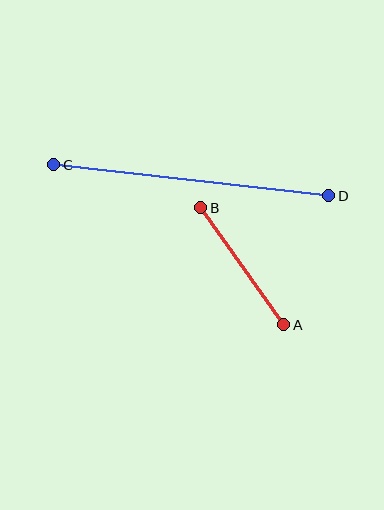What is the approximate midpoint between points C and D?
The midpoint is at approximately (191, 180) pixels.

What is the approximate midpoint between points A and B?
The midpoint is at approximately (242, 266) pixels.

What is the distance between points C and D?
The distance is approximately 276 pixels.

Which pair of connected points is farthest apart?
Points C and D are farthest apart.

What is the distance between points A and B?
The distance is approximately 143 pixels.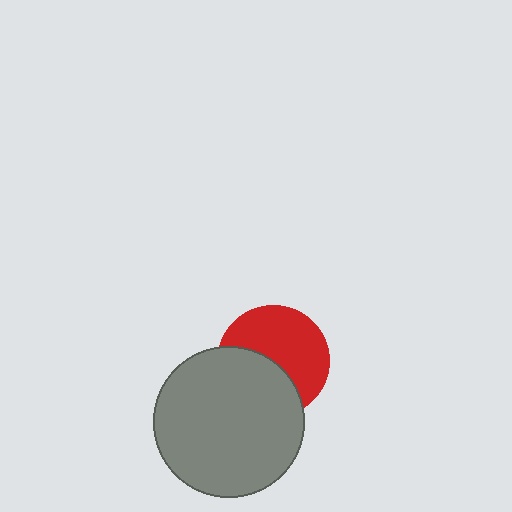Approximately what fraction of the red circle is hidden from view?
Roughly 43% of the red circle is hidden behind the gray circle.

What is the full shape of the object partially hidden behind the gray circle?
The partially hidden object is a red circle.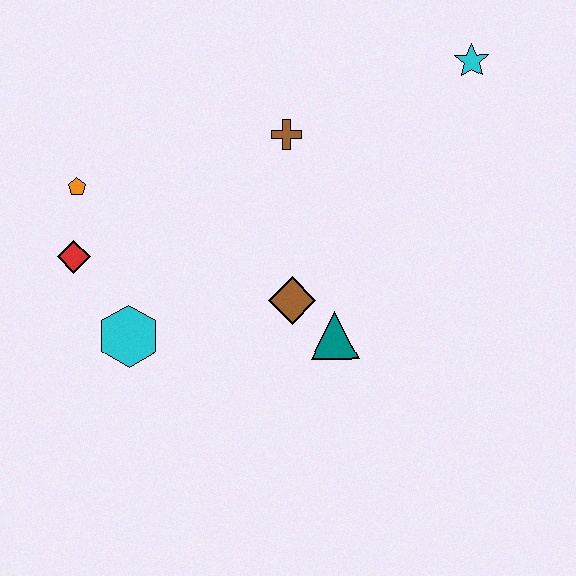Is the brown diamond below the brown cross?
Yes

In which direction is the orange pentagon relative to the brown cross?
The orange pentagon is to the left of the brown cross.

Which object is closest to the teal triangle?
The brown diamond is closest to the teal triangle.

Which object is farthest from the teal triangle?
The cyan star is farthest from the teal triangle.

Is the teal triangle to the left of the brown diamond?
No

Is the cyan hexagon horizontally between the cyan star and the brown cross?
No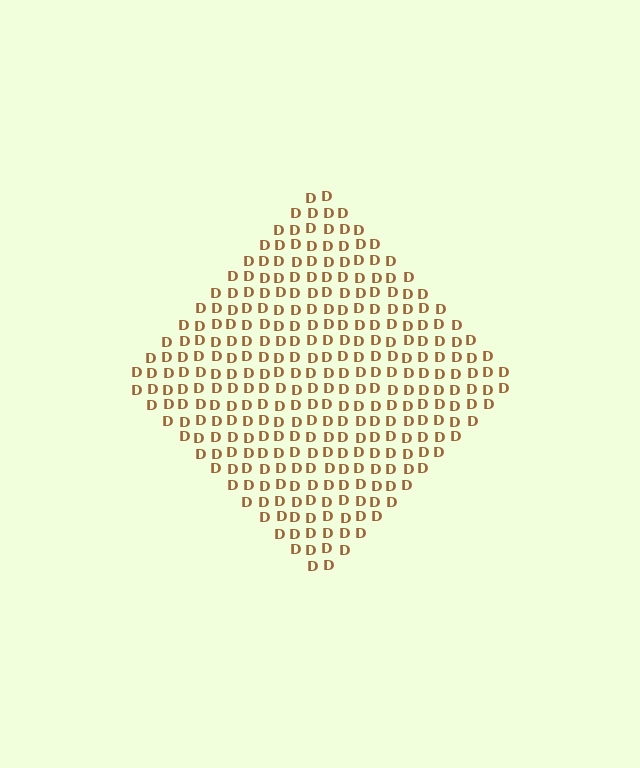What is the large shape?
The large shape is a diamond.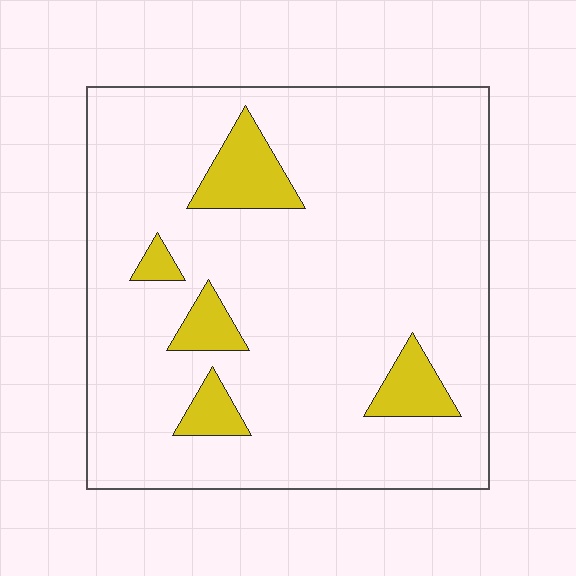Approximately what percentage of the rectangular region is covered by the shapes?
Approximately 10%.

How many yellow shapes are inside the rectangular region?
5.